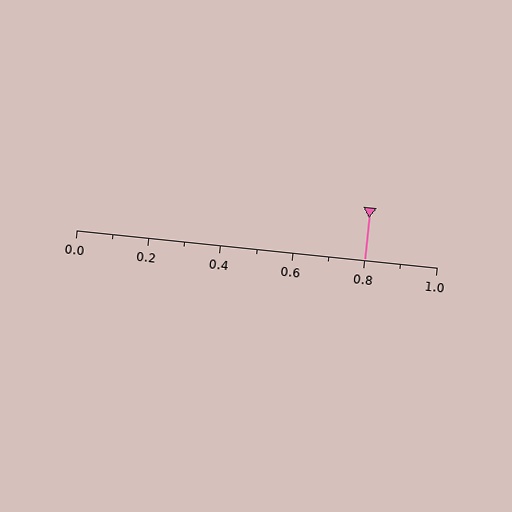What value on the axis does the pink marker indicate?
The marker indicates approximately 0.8.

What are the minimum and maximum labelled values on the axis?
The axis runs from 0.0 to 1.0.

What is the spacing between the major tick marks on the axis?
The major ticks are spaced 0.2 apart.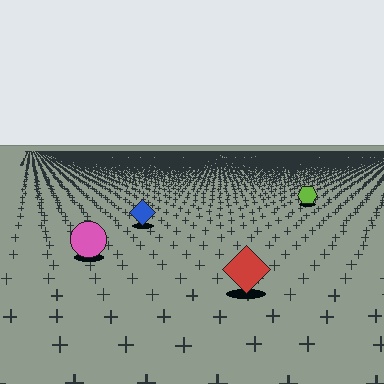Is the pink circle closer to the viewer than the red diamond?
No. The red diamond is closer — you can tell from the texture gradient: the ground texture is coarser near it.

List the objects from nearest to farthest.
From nearest to farthest: the red diamond, the pink circle, the blue diamond, the lime hexagon.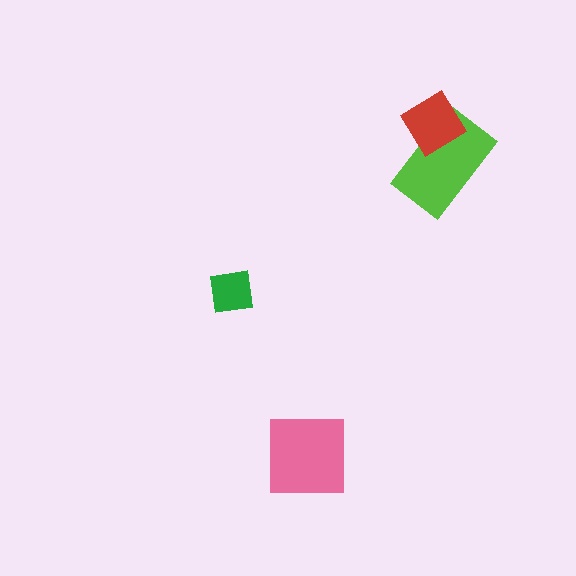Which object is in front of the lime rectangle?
The red diamond is in front of the lime rectangle.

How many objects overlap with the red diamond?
1 object overlaps with the red diamond.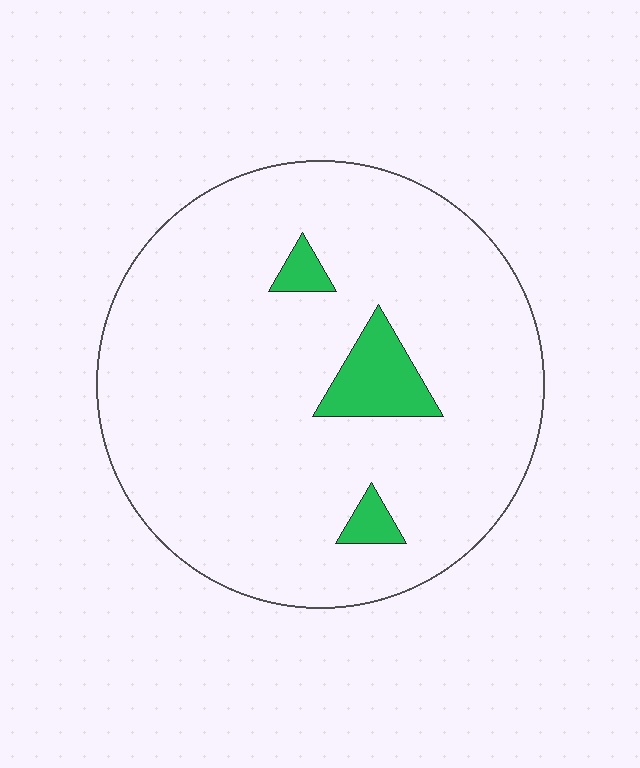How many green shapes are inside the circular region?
3.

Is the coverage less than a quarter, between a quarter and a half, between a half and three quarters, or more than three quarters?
Less than a quarter.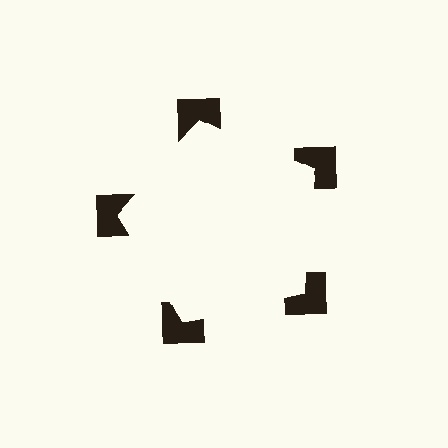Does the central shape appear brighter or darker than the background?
It typically appears slightly brighter than the background, even though no actual brightness change is drawn.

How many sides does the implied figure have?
5 sides.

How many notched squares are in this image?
There are 5 — one at each vertex of the illusory pentagon.